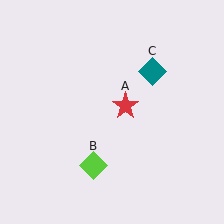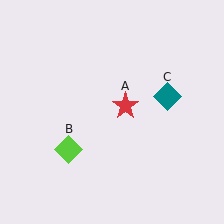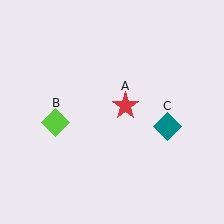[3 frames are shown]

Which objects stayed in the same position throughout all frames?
Red star (object A) remained stationary.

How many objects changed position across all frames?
2 objects changed position: lime diamond (object B), teal diamond (object C).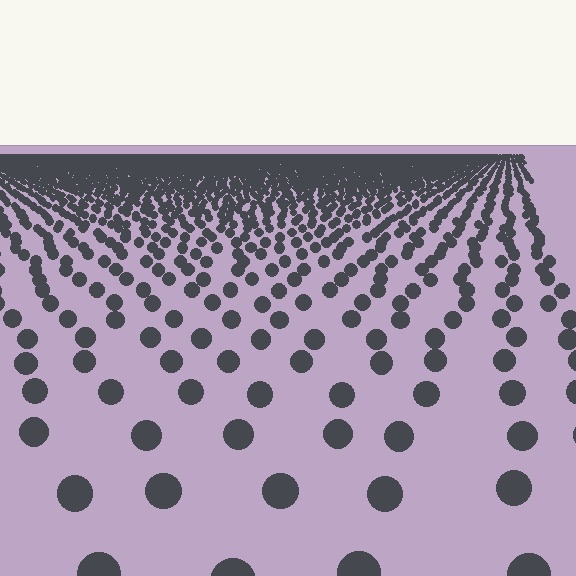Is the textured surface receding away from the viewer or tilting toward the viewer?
The surface is receding away from the viewer. Texture elements get smaller and denser toward the top.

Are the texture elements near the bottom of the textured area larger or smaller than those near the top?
Larger. Near the bottom, elements are closer to the viewer and appear at a bigger on-screen size.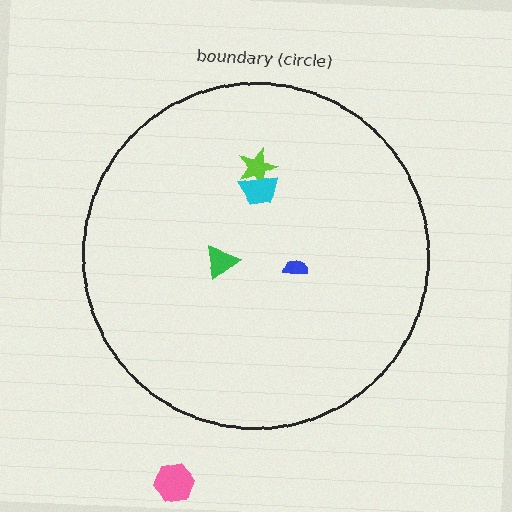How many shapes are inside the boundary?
4 inside, 1 outside.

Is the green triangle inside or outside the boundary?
Inside.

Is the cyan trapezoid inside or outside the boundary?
Inside.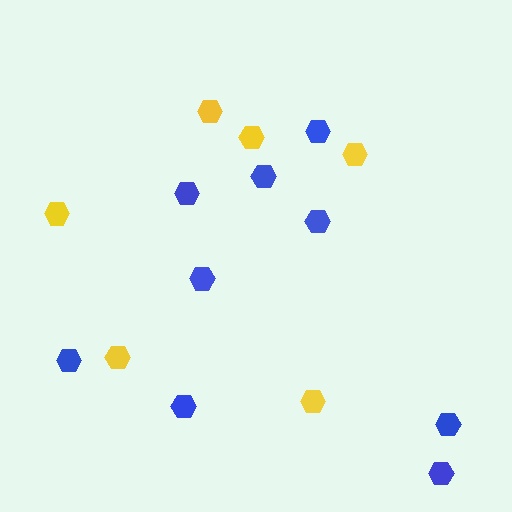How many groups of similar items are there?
There are 2 groups: one group of blue hexagons (9) and one group of yellow hexagons (6).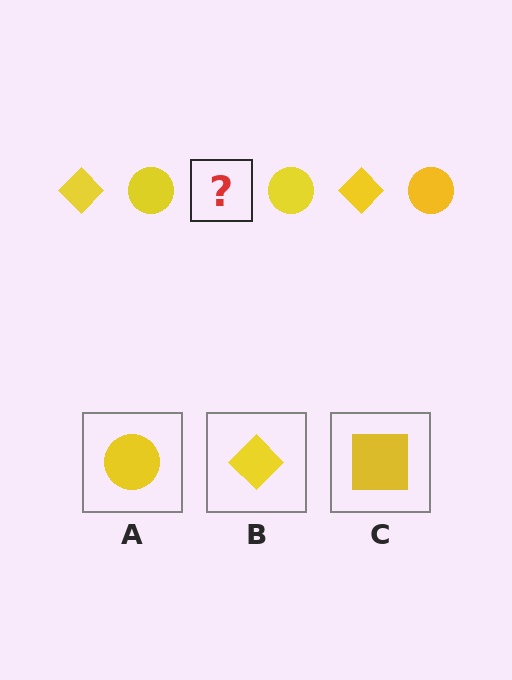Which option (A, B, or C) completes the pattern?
B.